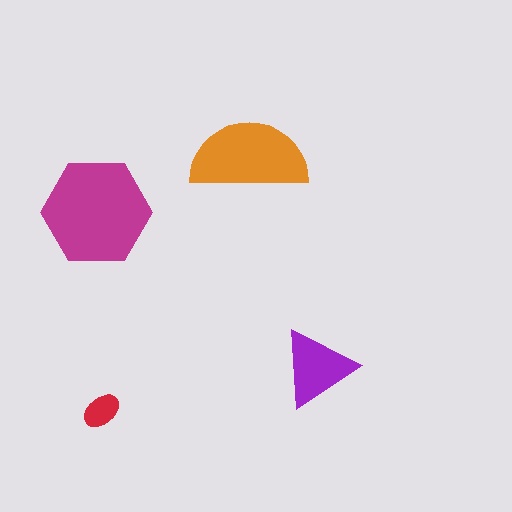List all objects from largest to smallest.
The magenta hexagon, the orange semicircle, the purple triangle, the red ellipse.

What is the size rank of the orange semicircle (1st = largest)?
2nd.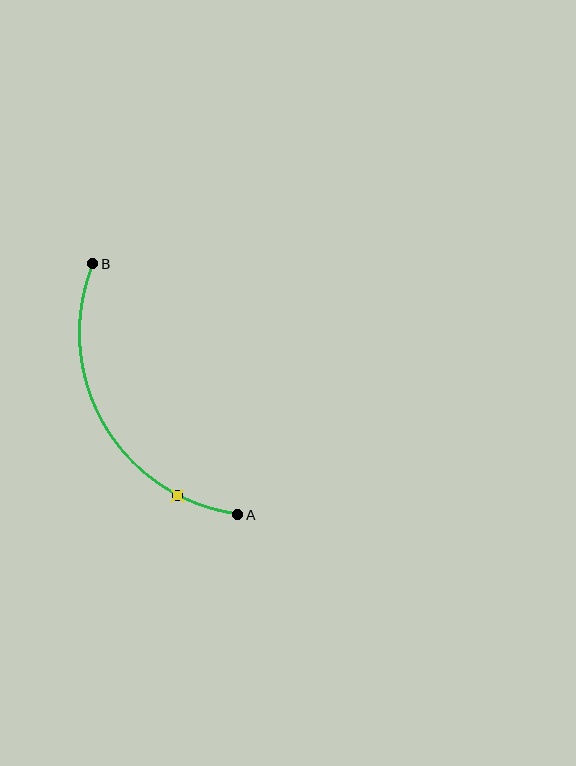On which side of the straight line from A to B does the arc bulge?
The arc bulges to the left of the straight line connecting A and B.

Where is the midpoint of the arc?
The arc midpoint is the point on the curve farthest from the straight line joining A and B. It sits to the left of that line.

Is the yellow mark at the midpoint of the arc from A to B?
No. The yellow mark lies on the arc but is closer to endpoint A. The arc midpoint would be at the point on the curve equidistant along the arc from both A and B.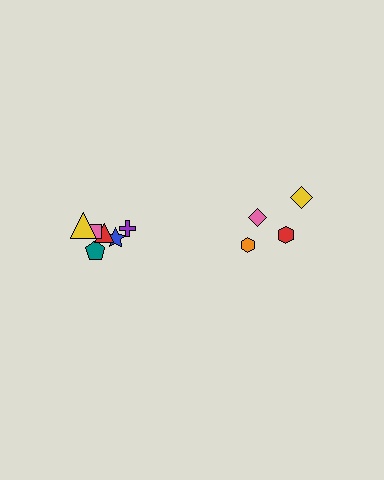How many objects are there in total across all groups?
There are 10 objects.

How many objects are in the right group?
There are 4 objects.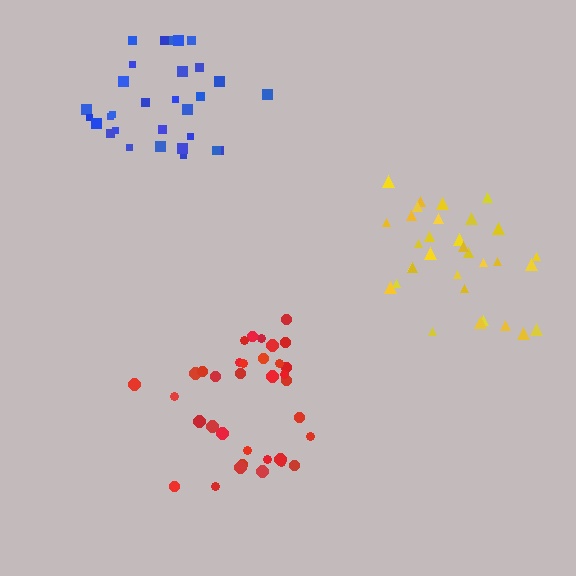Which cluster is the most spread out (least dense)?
Yellow.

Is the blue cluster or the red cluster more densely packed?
Blue.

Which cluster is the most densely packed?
Blue.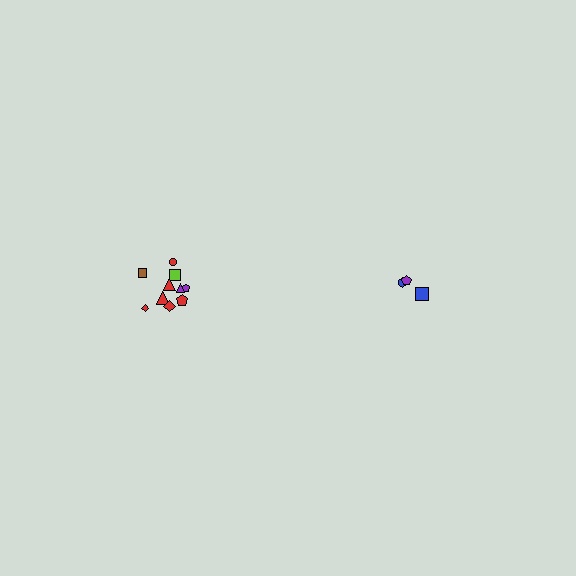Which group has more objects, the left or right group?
The left group.